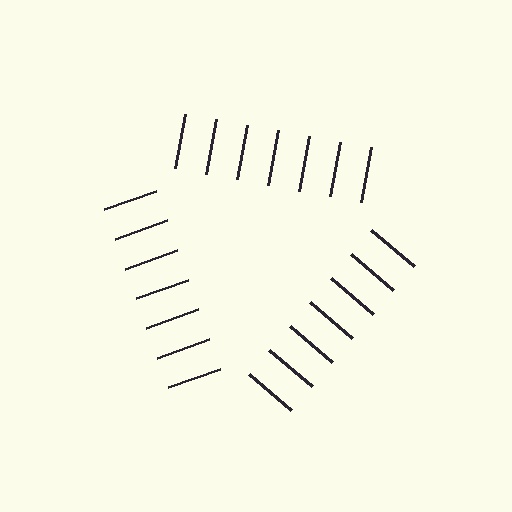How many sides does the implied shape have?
3 sides — the line-ends trace a triangle.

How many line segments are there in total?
21 — 7 along each of the 3 edges.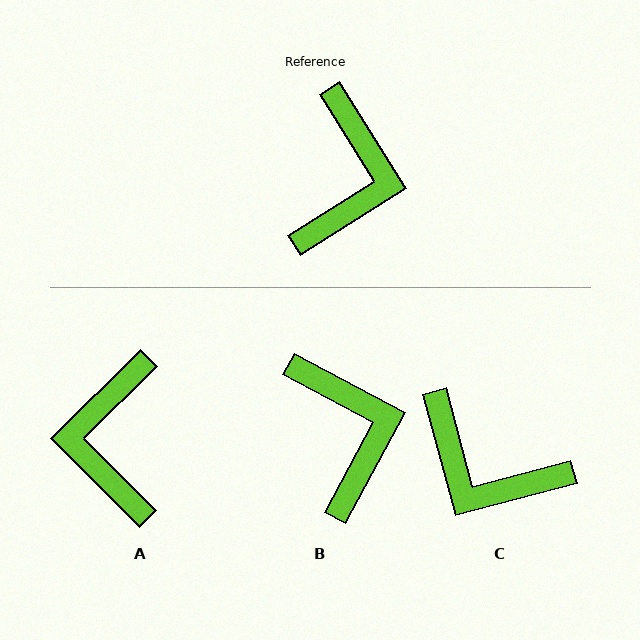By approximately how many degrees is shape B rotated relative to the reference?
Approximately 30 degrees counter-clockwise.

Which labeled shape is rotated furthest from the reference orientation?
A, about 167 degrees away.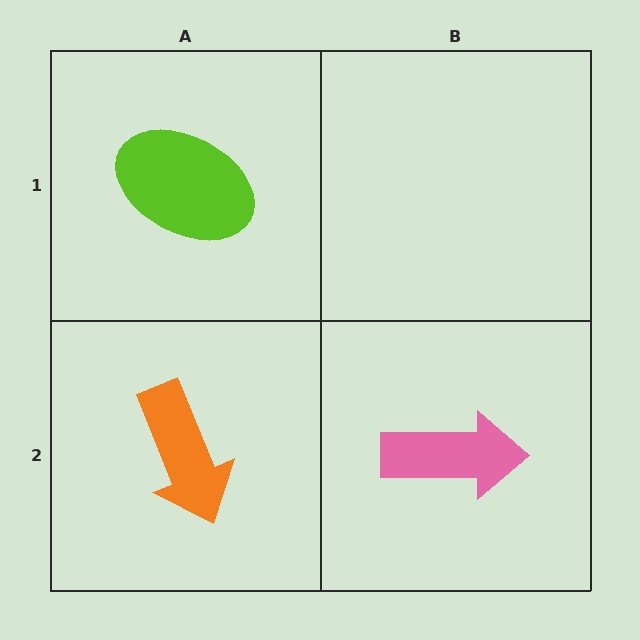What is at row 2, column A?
An orange arrow.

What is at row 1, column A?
A lime ellipse.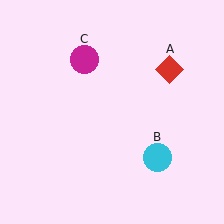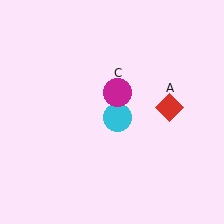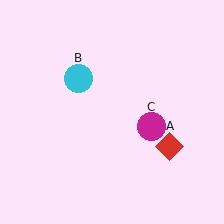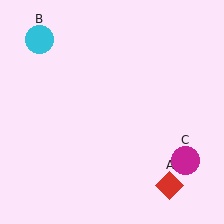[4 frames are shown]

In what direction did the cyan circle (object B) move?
The cyan circle (object B) moved up and to the left.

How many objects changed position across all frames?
3 objects changed position: red diamond (object A), cyan circle (object B), magenta circle (object C).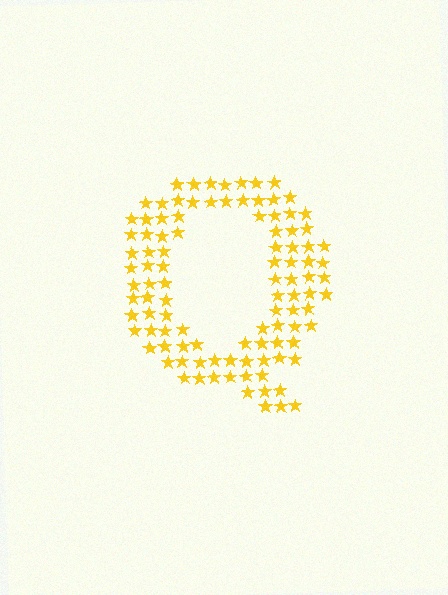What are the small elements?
The small elements are stars.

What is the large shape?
The large shape is the letter Q.